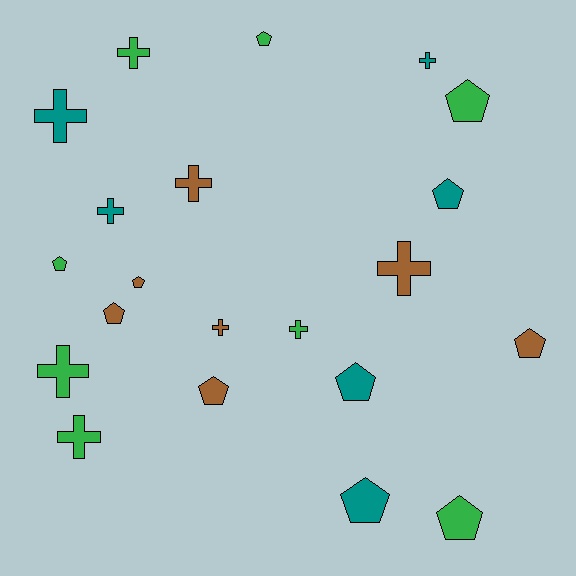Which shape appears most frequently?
Pentagon, with 11 objects.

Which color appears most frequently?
Green, with 8 objects.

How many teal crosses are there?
There are 3 teal crosses.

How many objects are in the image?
There are 21 objects.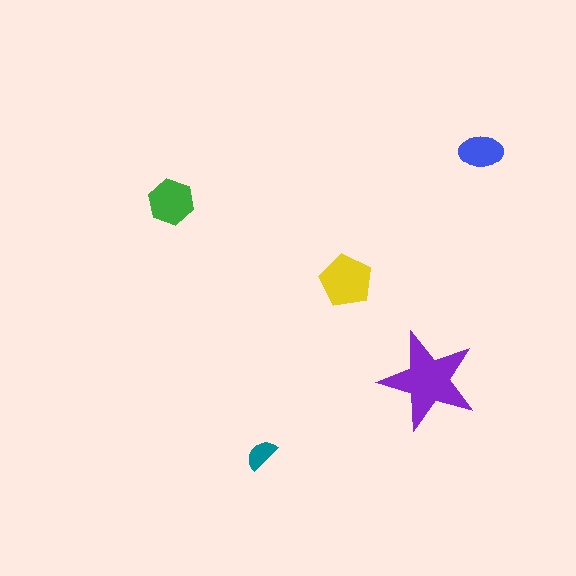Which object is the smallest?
The teal semicircle.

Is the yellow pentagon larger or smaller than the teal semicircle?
Larger.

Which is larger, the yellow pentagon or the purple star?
The purple star.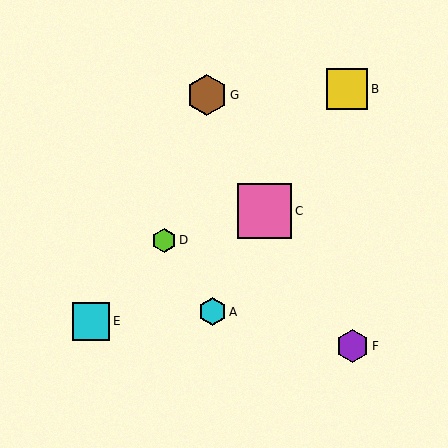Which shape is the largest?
The pink square (labeled C) is the largest.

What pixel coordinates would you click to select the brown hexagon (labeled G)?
Click at (207, 95) to select the brown hexagon G.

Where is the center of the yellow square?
The center of the yellow square is at (347, 89).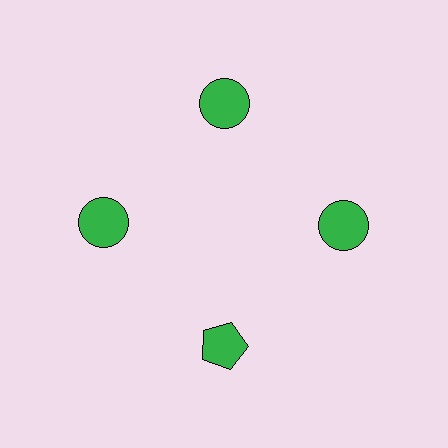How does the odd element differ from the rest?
It has a different shape: pentagon instead of circle.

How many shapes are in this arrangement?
There are 4 shapes arranged in a ring pattern.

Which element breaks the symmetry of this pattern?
The green pentagon at roughly the 6 o'clock position breaks the symmetry. All other shapes are green circles.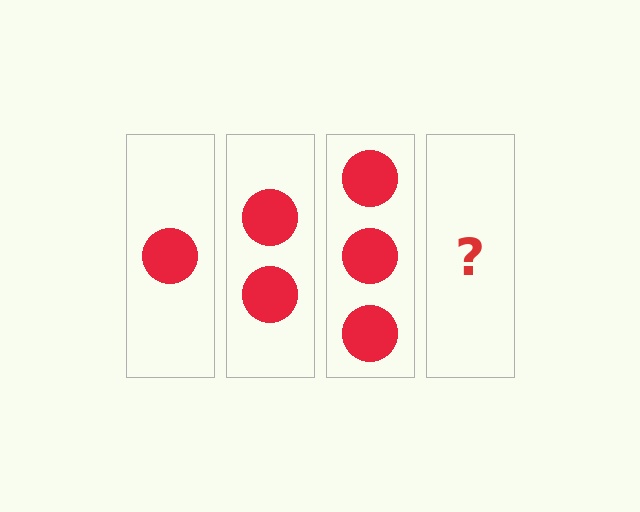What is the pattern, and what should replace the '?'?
The pattern is that each step adds one more circle. The '?' should be 4 circles.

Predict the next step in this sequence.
The next step is 4 circles.